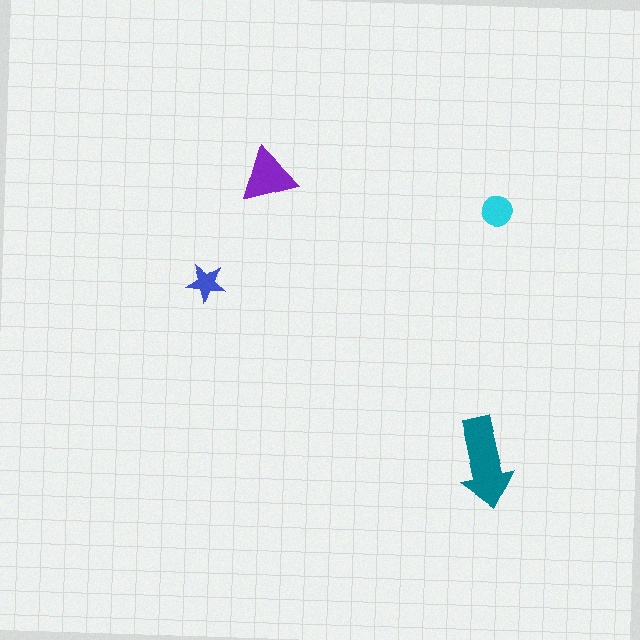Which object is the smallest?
The blue star.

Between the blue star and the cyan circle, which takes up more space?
The cyan circle.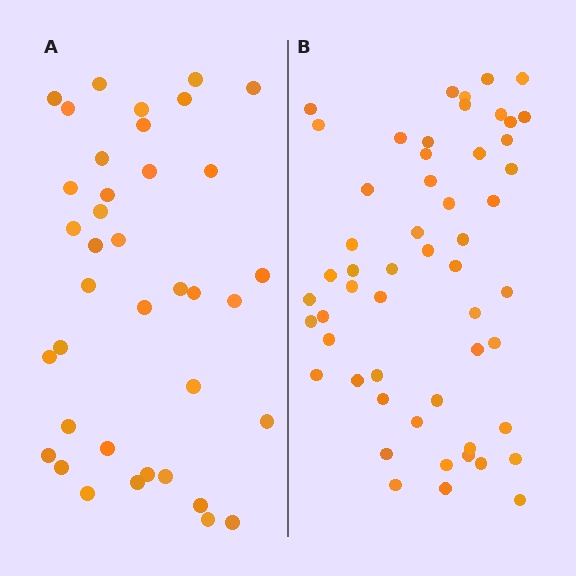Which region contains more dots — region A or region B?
Region B (the right region) has more dots.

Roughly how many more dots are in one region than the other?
Region B has approximately 15 more dots than region A.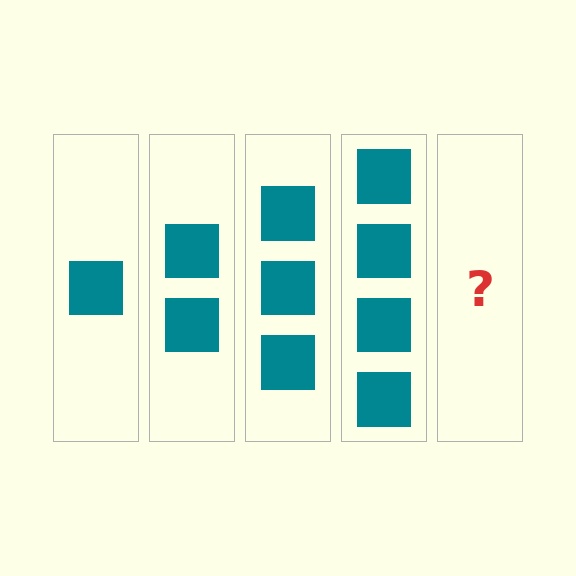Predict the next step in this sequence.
The next step is 5 squares.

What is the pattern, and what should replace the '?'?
The pattern is that each step adds one more square. The '?' should be 5 squares.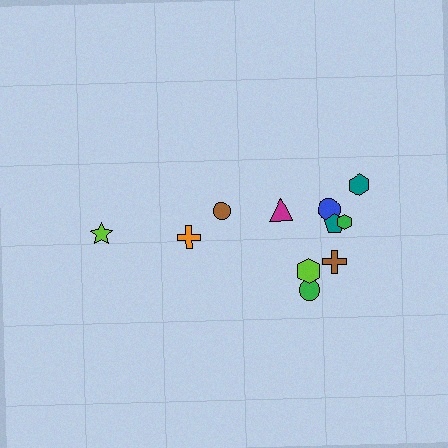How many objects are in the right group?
There are 8 objects.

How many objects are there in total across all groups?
There are 11 objects.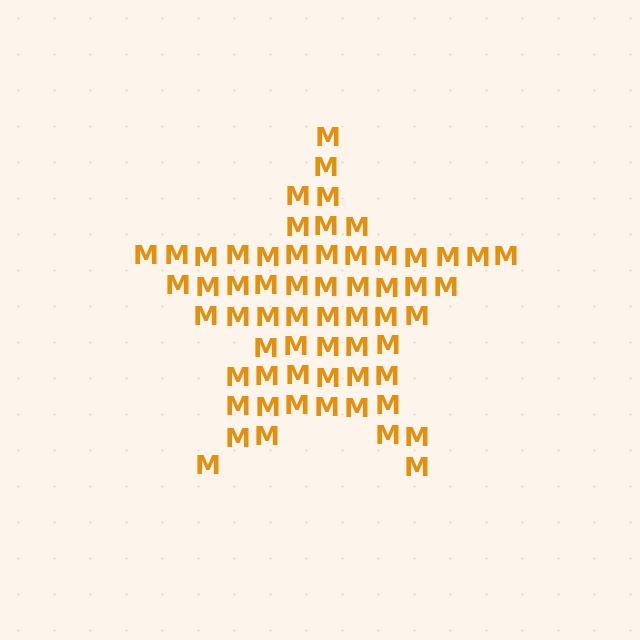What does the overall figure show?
The overall figure shows a star.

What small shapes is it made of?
It is made of small letter M's.